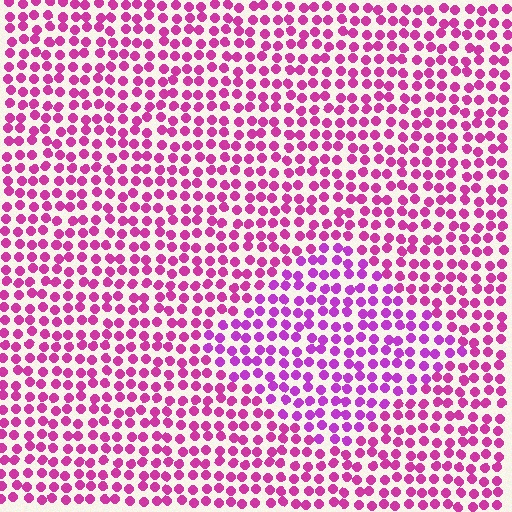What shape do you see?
I see a diamond.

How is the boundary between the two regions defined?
The boundary is defined purely by a slight shift in hue (about 23 degrees). Spacing, size, and orientation are identical on both sides.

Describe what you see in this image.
The image is filled with small magenta elements in a uniform arrangement. A diamond-shaped region is visible where the elements are tinted to a slightly different hue, forming a subtle color boundary.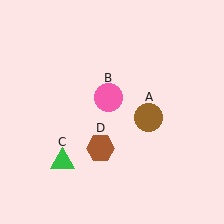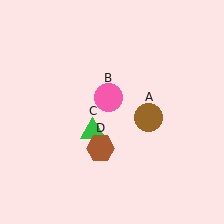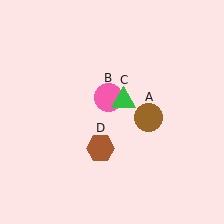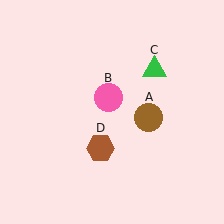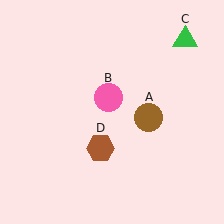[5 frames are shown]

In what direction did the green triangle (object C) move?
The green triangle (object C) moved up and to the right.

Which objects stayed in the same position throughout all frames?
Brown circle (object A) and pink circle (object B) and brown hexagon (object D) remained stationary.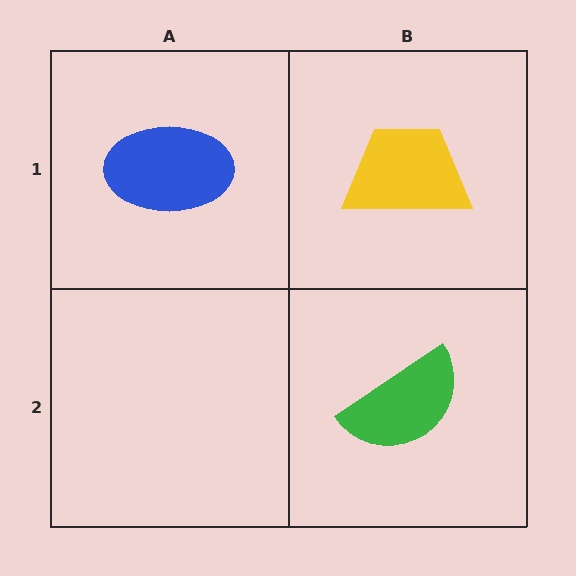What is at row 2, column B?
A green semicircle.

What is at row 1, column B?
A yellow trapezoid.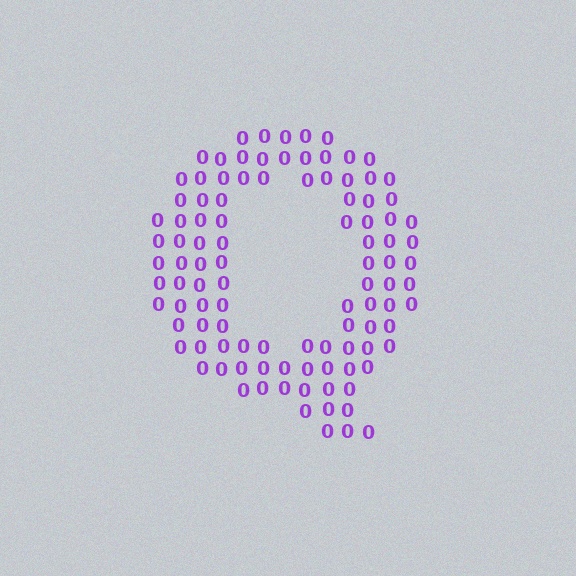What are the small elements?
The small elements are digit 0's.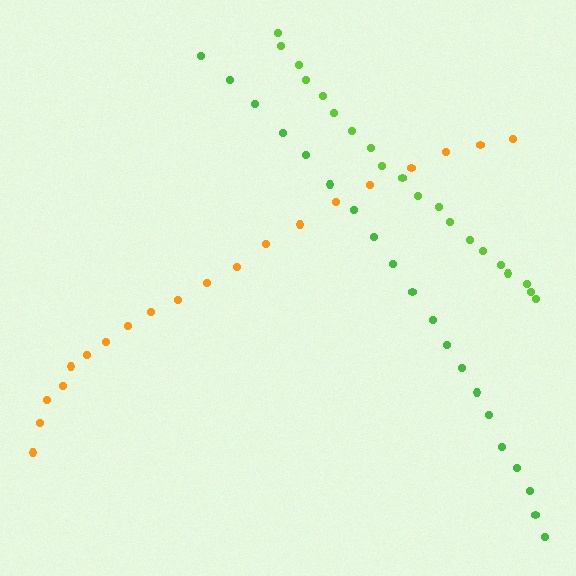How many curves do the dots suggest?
There are 3 distinct paths.